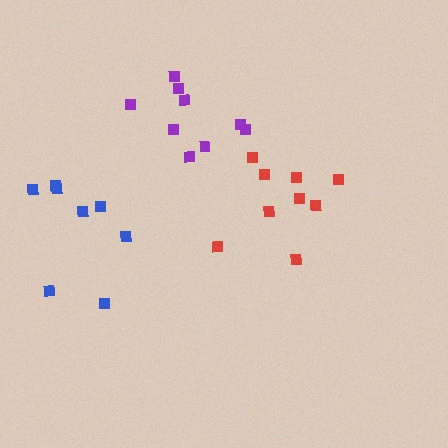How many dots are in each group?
Group 1: 9 dots, Group 2: 8 dots, Group 3: 9 dots (26 total).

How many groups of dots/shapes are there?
There are 3 groups.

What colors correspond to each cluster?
The clusters are colored: red, blue, purple.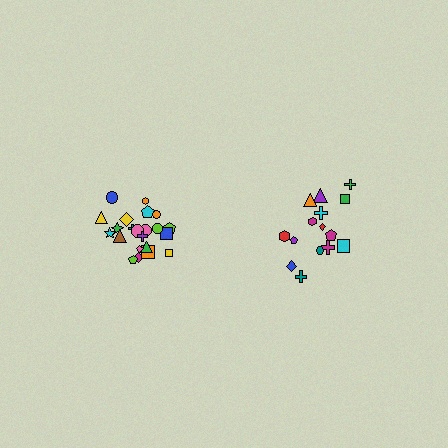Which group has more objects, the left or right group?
The left group.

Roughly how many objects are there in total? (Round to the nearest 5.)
Roughly 35 objects in total.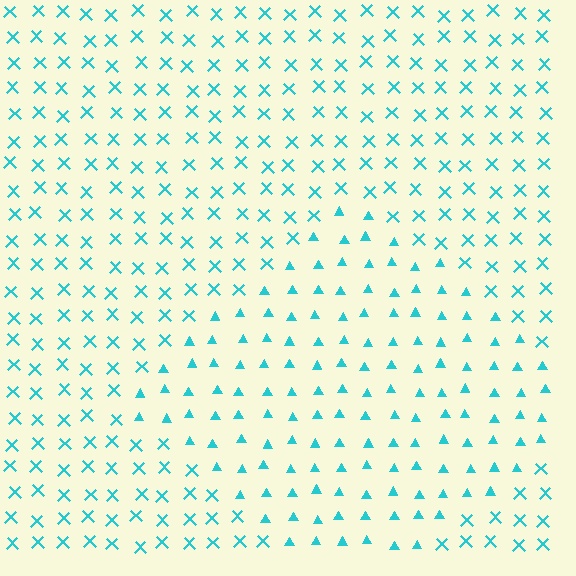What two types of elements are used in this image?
The image uses triangles inside the diamond region and X marks outside it.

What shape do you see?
I see a diamond.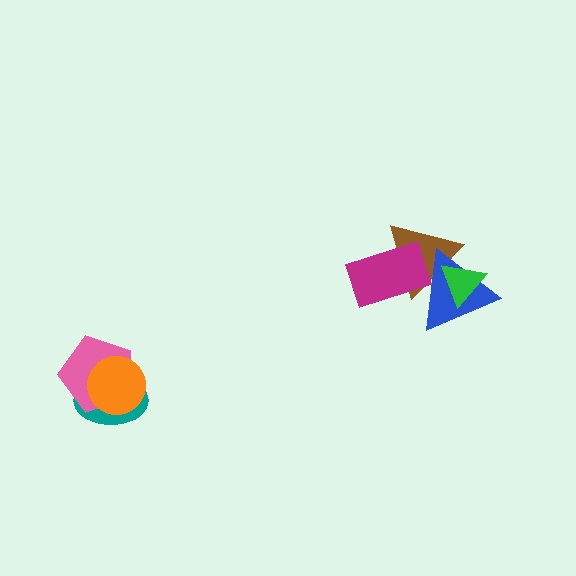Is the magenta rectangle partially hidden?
No, no other shape covers it.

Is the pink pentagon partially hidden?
Yes, it is partially covered by another shape.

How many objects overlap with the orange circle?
2 objects overlap with the orange circle.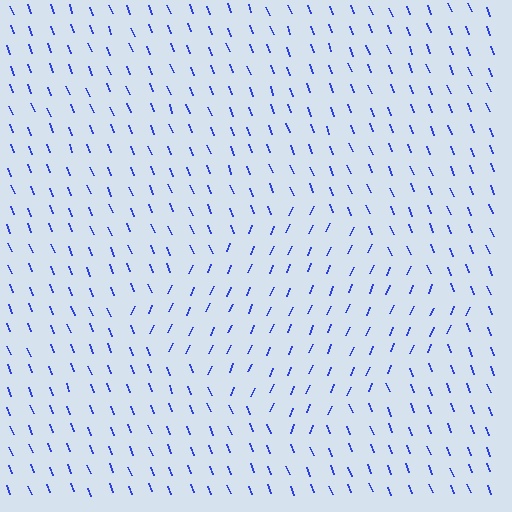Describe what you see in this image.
The image is filled with small blue line segments. A diamond region in the image has lines oriented differently from the surrounding lines, creating a visible texture boundary.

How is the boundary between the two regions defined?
The boundary is defined purely by a change in line orientation (approximately 45 degrees difference). All lines are the same color and thickness.